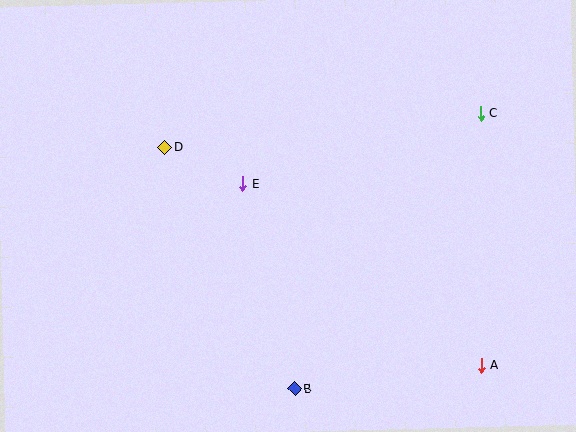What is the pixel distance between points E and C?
The distance between E and C is 248 pixels.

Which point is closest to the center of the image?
Point E at (243, 184) is closest to the center.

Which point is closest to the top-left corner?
Point D is closest to the top-left corner.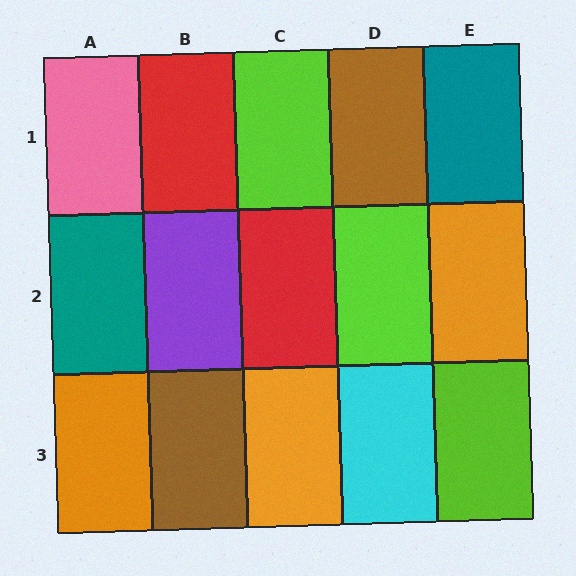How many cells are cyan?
1 cell is cyan.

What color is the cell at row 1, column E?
Teal.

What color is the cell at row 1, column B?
Red.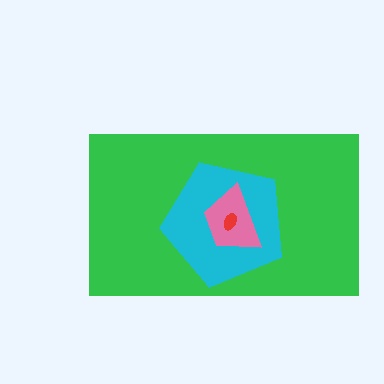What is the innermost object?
The red ellipse.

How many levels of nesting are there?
4.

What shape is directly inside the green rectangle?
The cyan pentagon.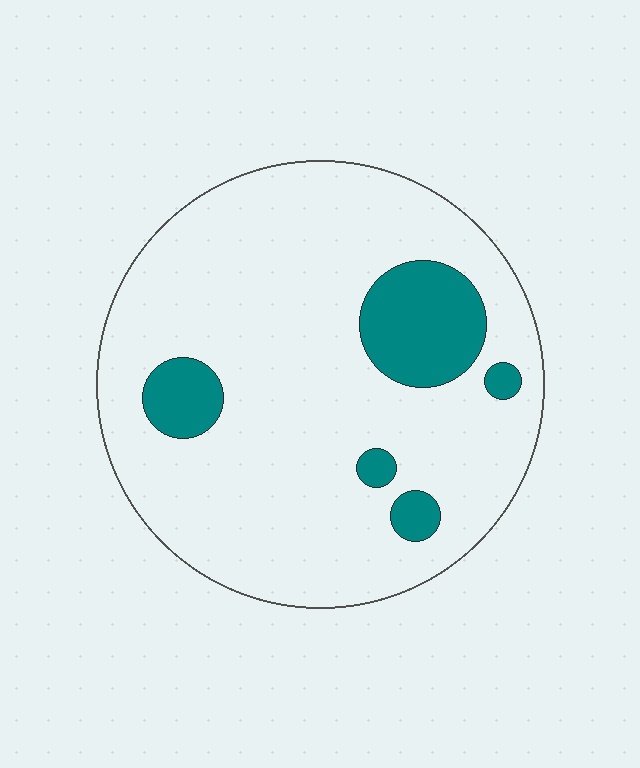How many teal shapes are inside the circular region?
5.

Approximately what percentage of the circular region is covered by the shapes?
Approximately 15%.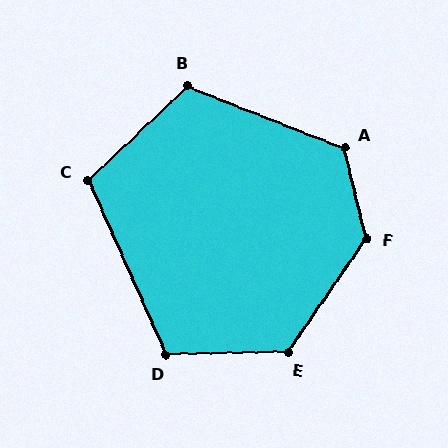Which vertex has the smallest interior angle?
C, at approximately 109 degrees.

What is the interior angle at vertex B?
Approximately 115 degrees (obtuse).